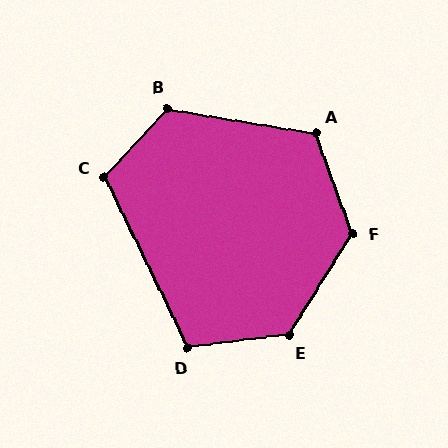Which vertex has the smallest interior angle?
D, at approximately 109 degrees.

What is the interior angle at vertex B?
Approximately 123 degrees (obtuse).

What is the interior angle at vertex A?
Approximately 120 degrees (obtuse).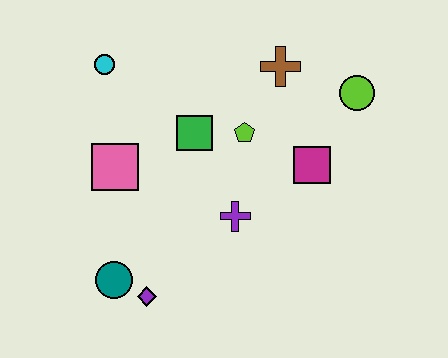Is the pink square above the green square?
No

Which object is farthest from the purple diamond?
The lime circle is farthest from the purple diamond.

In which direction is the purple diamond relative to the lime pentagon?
The purple diamond is below the lime pentagon.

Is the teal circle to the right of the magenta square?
No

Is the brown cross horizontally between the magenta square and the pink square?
Yes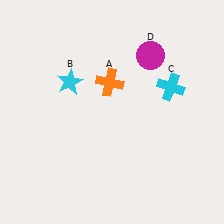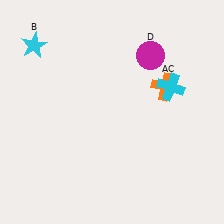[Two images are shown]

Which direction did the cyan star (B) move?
The cyan star (B) moved up.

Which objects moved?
The objects that moved are: the orange cross (A), the cyan star (B).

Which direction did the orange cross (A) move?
The orange cross (A) moved right.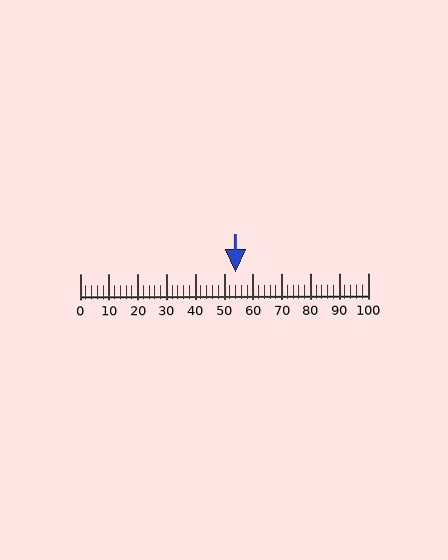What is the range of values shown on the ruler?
The ruler shows values from 0 to 100.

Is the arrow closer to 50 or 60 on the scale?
The arrow is closer to 50.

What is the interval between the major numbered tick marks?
The major tick marks are spaced 10 units apart.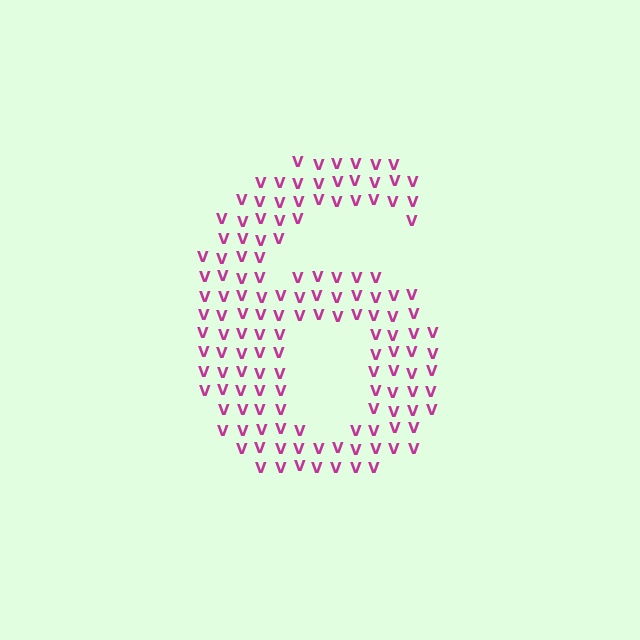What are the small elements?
The small elements are letter V's.